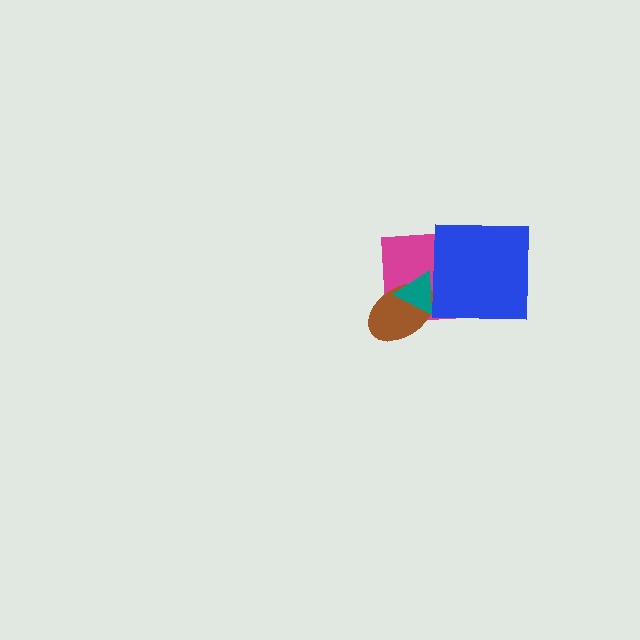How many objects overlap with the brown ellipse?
2 objects overlap with the brown ellipse.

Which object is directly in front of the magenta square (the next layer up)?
The brown ellipse is directly in front of the magenta square.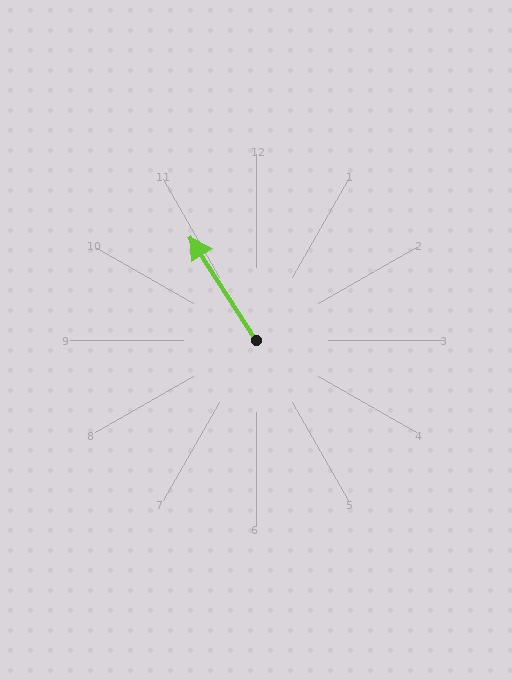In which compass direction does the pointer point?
Northwest.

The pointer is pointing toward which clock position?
Roughly 11 o'clock.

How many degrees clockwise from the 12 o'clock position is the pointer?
Approximately 327 degrees.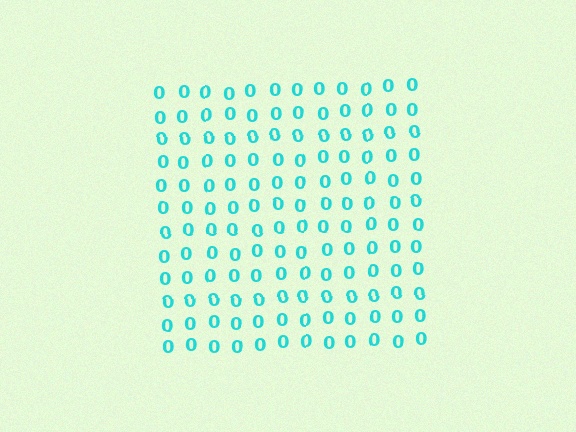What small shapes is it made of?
It is made of small digit 0's.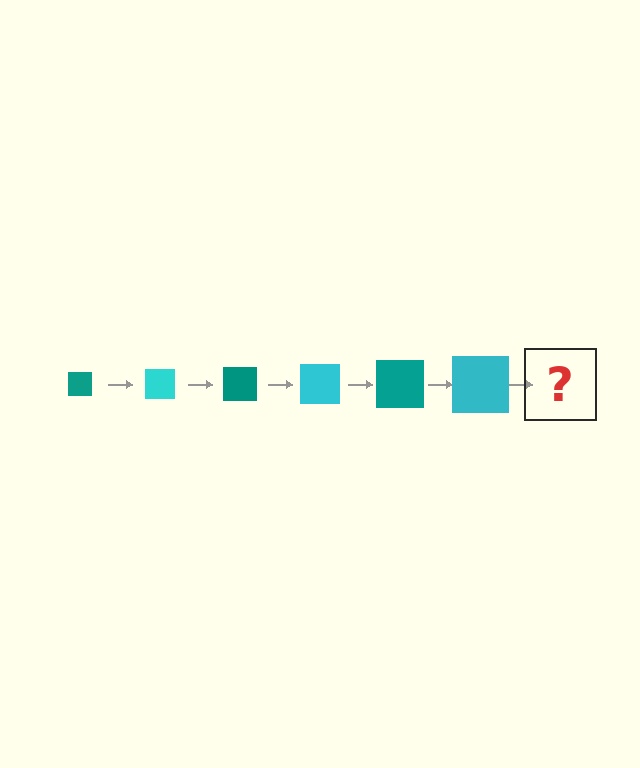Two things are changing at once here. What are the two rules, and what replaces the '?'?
The two rules are that the square grows larger each step and the color cycles through teal and cyan. The '?' should be a teal square, larger than the previous one.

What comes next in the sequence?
The next element should be a teal square, larger than the previous one.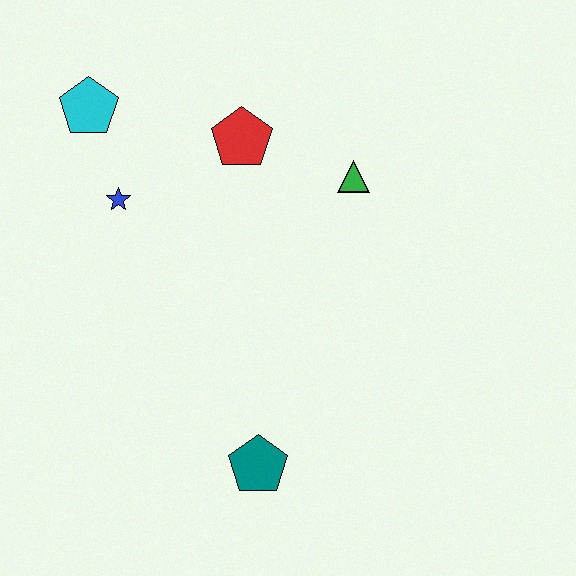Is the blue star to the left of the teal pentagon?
Yes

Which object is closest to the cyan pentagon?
The blue star is closest to the cyan pentagon.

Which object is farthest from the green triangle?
The teal pentagon is farthest from the green triangle.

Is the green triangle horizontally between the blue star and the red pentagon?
No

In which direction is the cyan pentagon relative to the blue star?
The cyan pentagon is above the blue star.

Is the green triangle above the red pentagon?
No